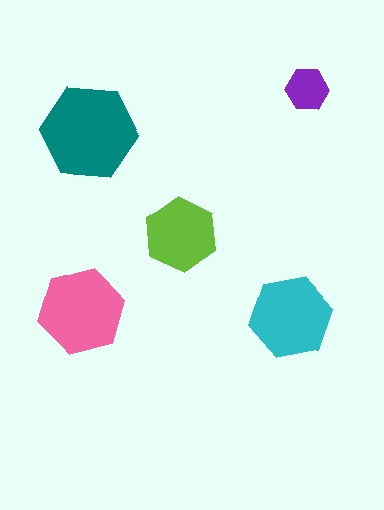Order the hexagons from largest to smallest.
the teal one, the pink one, the cyan one, the lime one, the purple one.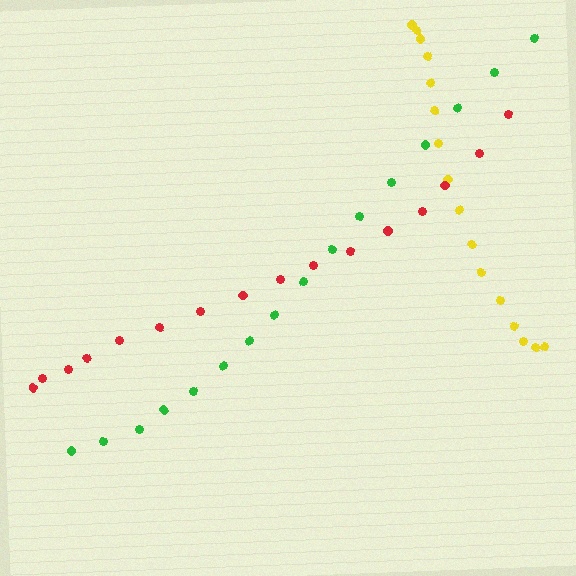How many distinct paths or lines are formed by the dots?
There are 3 distinct paths.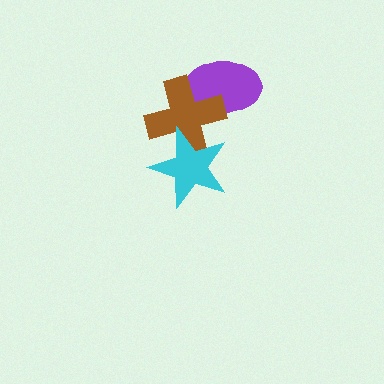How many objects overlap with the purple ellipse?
1 object overlaps with the purple ellipse.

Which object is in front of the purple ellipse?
The brown cross is in front of the purple ellipse.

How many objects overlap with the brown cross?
2 objects overlap with the brown cross.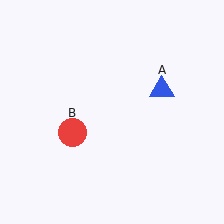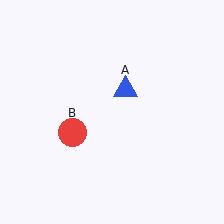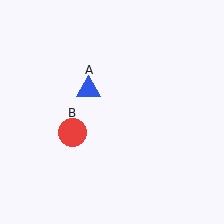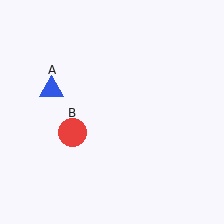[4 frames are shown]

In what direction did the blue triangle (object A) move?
The blue triangle (object A) moved left.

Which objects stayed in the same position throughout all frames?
Red circle (object B) remained stationary.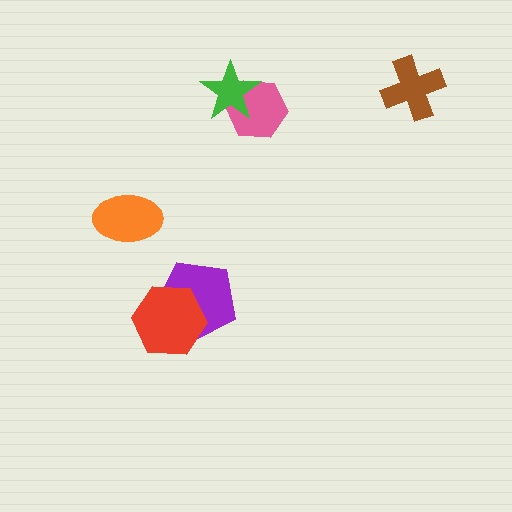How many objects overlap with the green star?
1 object overlaps with the green star.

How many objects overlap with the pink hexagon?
1 object overlaps with the pink hexagon.